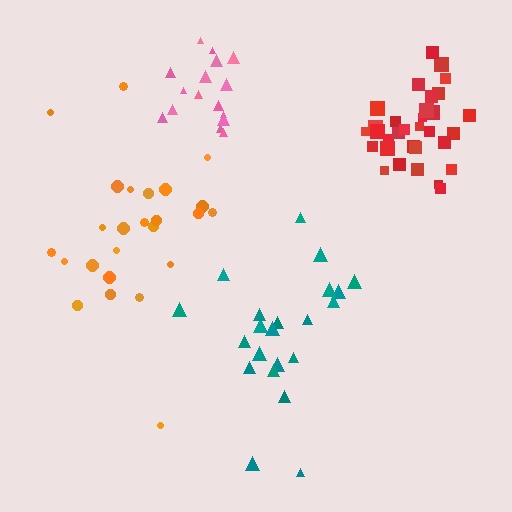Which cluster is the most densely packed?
Pink.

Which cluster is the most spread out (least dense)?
Orange.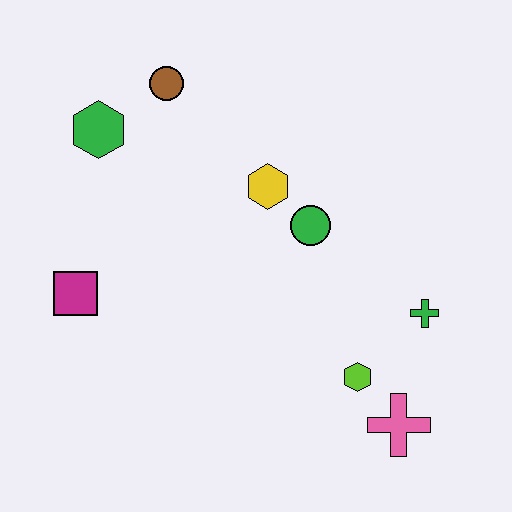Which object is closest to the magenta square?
The green hexagon is closest to the magenta square.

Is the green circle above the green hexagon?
No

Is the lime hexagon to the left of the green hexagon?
No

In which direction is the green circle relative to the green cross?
The green circle is to the left of the green cross.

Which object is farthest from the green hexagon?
The pink cross is farthest from the green hexagon.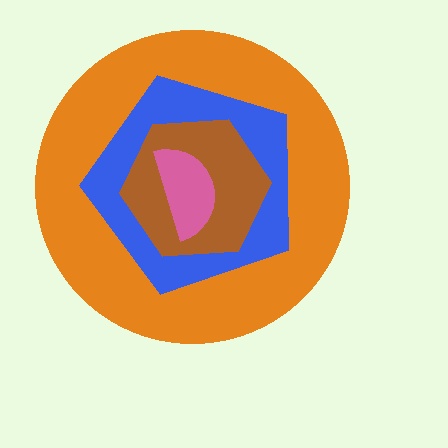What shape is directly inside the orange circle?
The blue pentagon.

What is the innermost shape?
The pink semicircle.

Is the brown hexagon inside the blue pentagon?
Yes.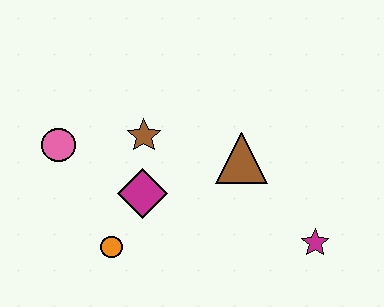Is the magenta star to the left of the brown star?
No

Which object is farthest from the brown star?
The magenta star is farthest from the brown star.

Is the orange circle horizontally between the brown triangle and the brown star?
No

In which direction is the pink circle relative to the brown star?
The pink circle is to the left of the brown star.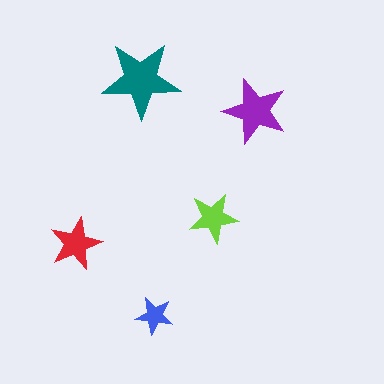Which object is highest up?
The teal star is topmost.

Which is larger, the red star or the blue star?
The red one.